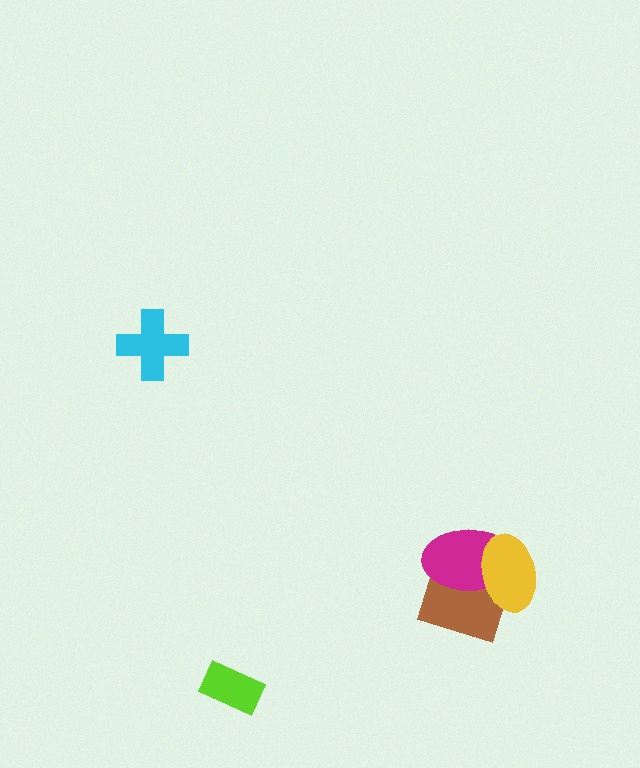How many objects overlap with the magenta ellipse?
2 objects overlap with the magenta ellipse.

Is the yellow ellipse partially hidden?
No, no other shape covers it.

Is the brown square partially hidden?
Yes, it is partially covered by another shape.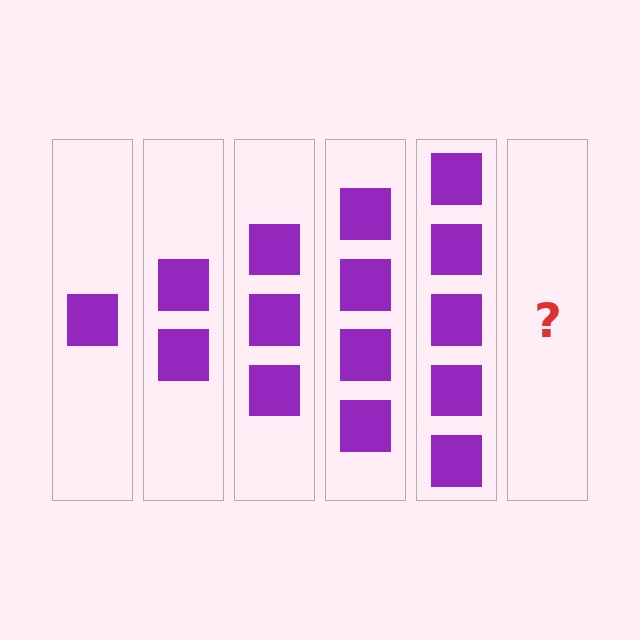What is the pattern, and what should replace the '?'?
The pattern is that each step adds one more square. The '?' should be 6 squares.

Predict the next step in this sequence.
The next step is 6 squares.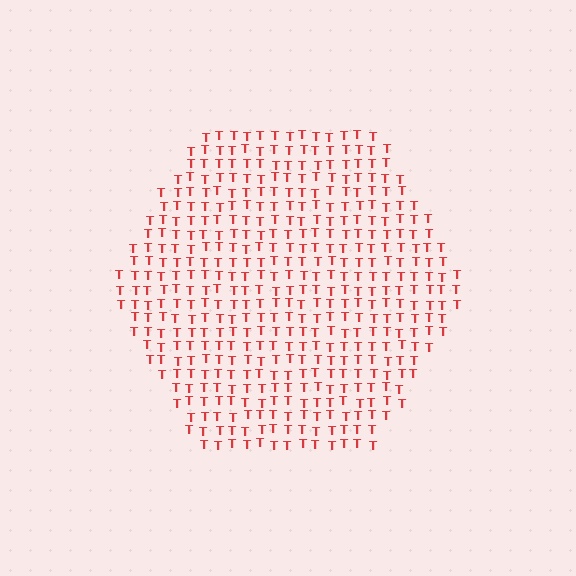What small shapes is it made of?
It is made of small letter T's.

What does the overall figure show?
The overall figure shows a hexagon.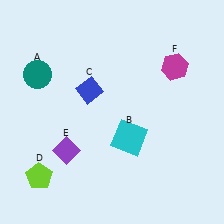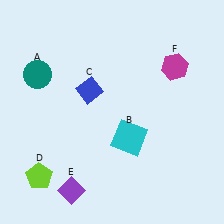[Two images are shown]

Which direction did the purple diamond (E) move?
The purple diamond (E) moved down.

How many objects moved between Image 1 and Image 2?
1 object moved between the two images.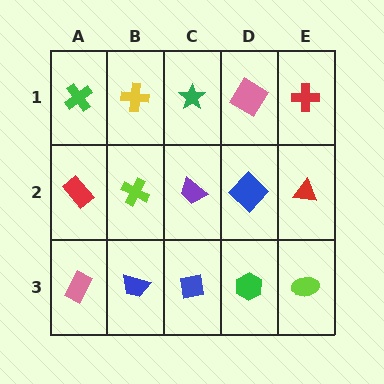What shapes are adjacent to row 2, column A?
A green cross (row 1, column A), a pink rectangle (row 3, column A), a lime cross (row 2, column B).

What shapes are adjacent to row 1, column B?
A lime cross (row 2, column B), a green cross (row 1, column A), a green star (row 1, column C).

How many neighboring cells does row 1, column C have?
3.